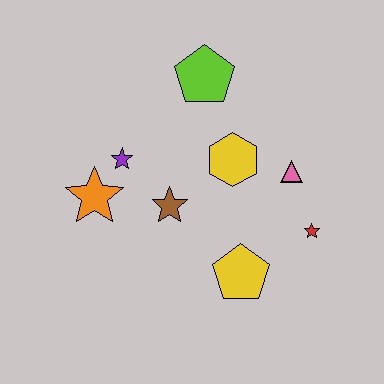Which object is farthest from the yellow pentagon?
The lime pentagon is farthest from the yellow pentagon.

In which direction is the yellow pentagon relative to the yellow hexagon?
The yellow pentagon is below the yellow hexagon.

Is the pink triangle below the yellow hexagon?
Yes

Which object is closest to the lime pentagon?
The yellow hexagon is closest to the lime pentagon.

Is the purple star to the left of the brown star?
Yes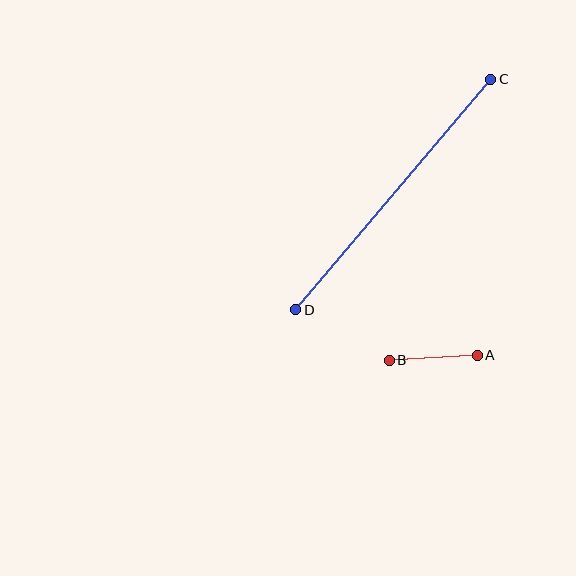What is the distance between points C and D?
The distance is approximately 302 pixels.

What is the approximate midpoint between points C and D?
The midpoint is at approximately (393, 195) pixels.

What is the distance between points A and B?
The distance is approximately 88 pixels.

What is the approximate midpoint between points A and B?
The midpoint is at approximately (433, 358) pixels.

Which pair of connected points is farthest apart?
Points C and D are farthest apart.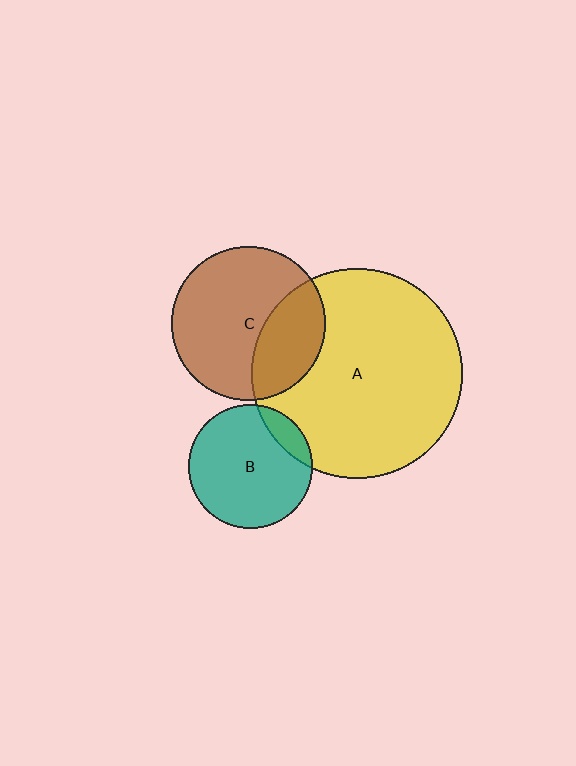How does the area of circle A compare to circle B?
Approximately 2.9 times.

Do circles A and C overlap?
Yes.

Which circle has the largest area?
Circle A (yellow).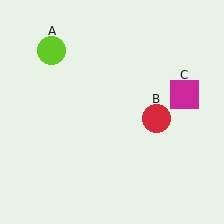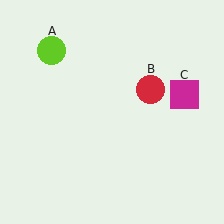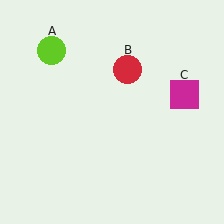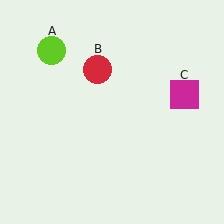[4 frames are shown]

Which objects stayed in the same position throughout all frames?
Lime circle (object A) and magenta square (object C) remained stationary.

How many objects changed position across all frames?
1 object changed position: red circle (object B).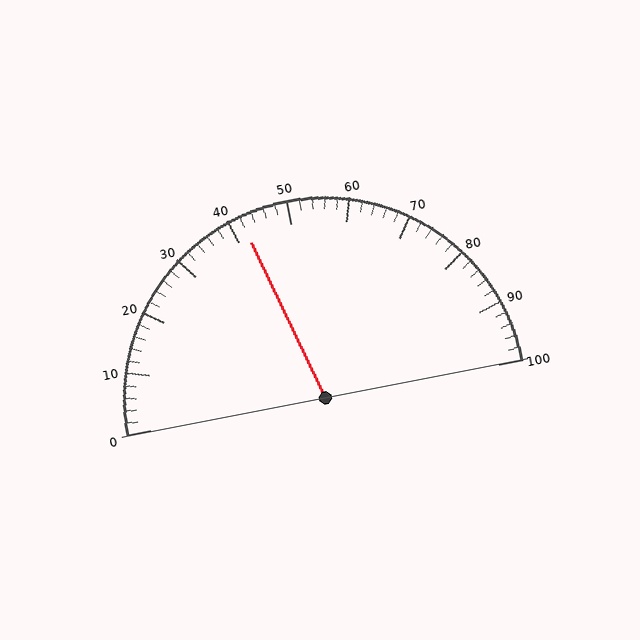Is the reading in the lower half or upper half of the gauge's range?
The reading is in the lower half of the range (0 to 100).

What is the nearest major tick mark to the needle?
The nearest major tick mark is 40.